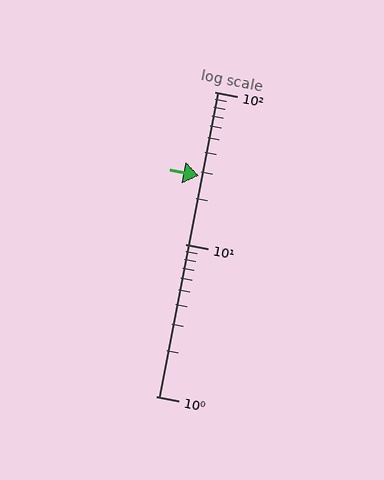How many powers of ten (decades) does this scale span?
The scale spans 2 decades, from 1 to 100.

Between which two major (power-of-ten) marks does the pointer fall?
The pointer is between 10 and 100.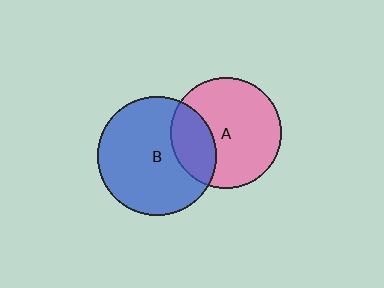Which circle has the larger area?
Circle B (blue).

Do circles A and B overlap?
Yes.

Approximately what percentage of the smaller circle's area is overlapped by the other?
Approximately 25%.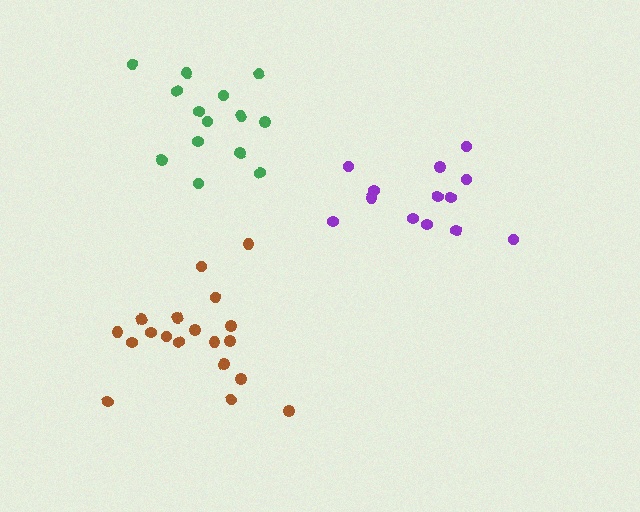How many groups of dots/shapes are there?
There are 3 groups.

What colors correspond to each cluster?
The clusters are colored: green, brown, purple.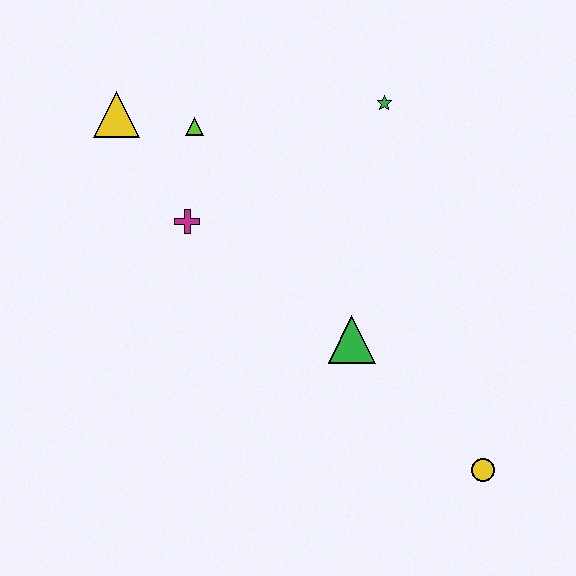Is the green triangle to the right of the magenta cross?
Yes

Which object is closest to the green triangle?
The yellow circle is closest to the green triangle.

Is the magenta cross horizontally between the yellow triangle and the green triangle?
Yes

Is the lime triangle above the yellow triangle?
No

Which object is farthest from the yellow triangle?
The yellow circle is farthest from the yellow triangle.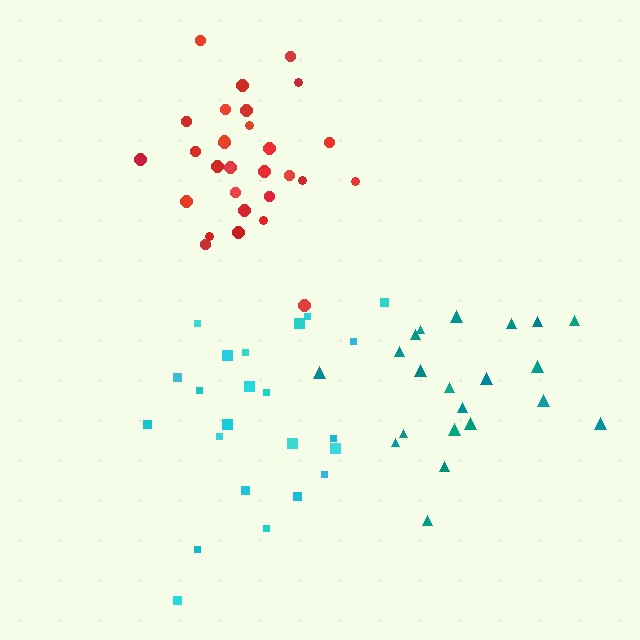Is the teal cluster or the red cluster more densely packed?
Red.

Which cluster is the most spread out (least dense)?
Teal.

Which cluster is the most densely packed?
Red.